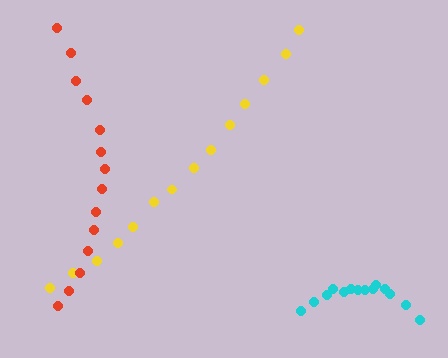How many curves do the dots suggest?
There are 3 distinct paths.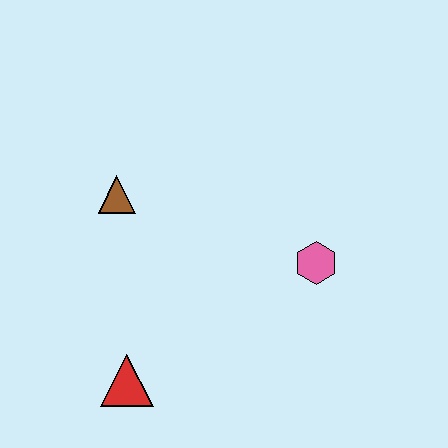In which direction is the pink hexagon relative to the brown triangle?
The pink hexagon is to the right of the brown triangle.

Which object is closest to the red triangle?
The brown triangle is closest to the red triangle.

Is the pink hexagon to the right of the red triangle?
Yes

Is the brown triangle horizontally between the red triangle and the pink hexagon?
No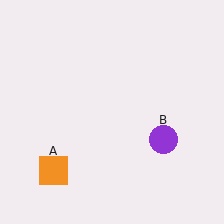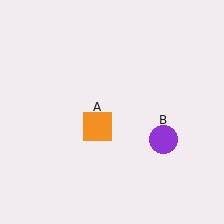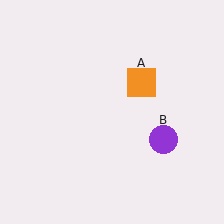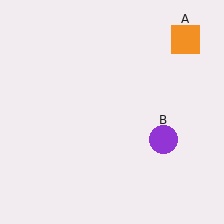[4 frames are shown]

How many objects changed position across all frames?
1 object changed position: orange square (object A).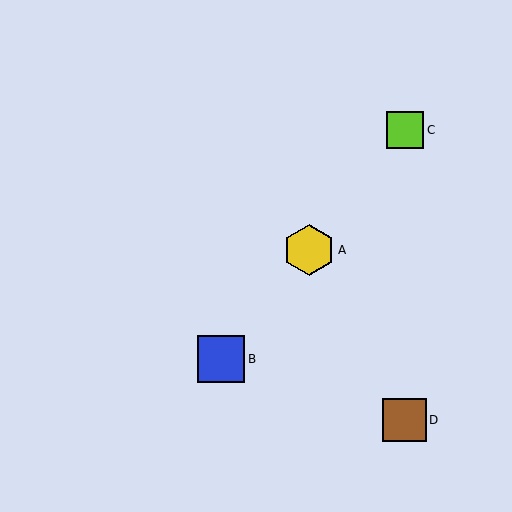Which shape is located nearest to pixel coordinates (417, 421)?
The brown square (labeled D) at (404, 420) is nearest to that location.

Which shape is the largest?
The yellow hexagon (labeled A) is the largest.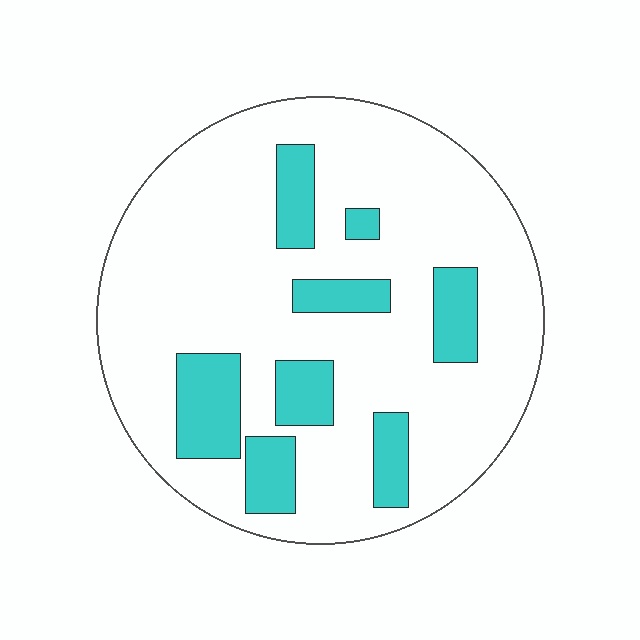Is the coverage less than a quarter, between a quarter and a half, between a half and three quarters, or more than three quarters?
Less than a quarter.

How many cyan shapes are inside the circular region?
8.